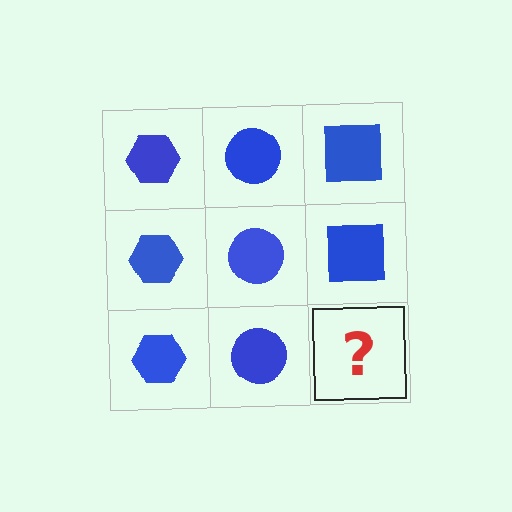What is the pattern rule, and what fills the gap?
The rule is that each column has a consistent shape. The gap should be filled with a blue square.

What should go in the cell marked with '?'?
The missing cell should contain a blue square.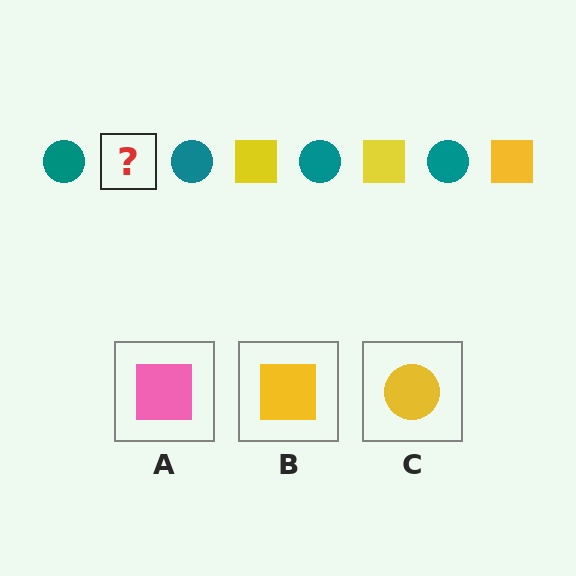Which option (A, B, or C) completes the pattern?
B.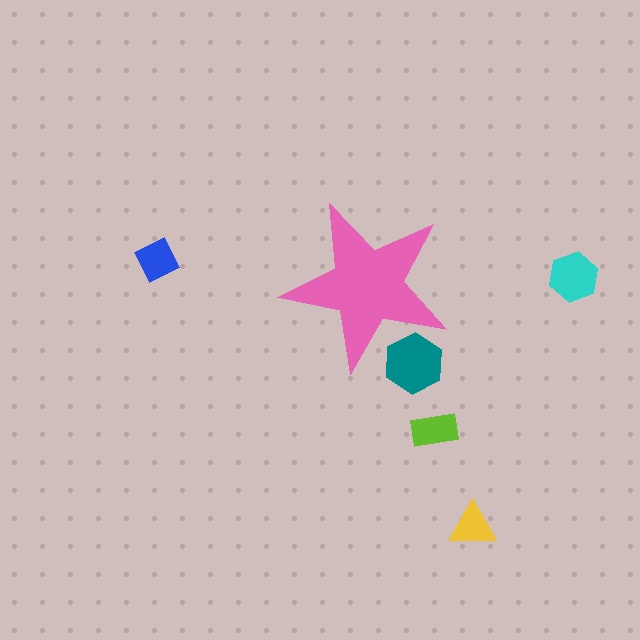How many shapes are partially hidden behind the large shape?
1 shape is partially hidden.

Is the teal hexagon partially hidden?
Yes, the teal hexagon is partially hidden behind the pink star.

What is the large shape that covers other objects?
A pink star.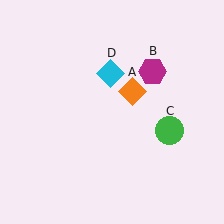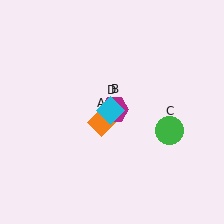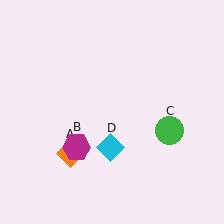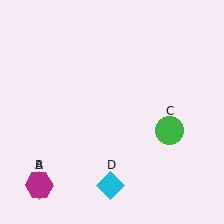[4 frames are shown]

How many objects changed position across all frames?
3 objects changed position: orange diamond (object A), magenta hexagon (object B), cyan diamond (object D).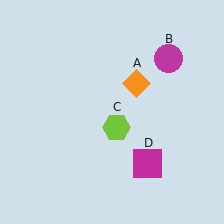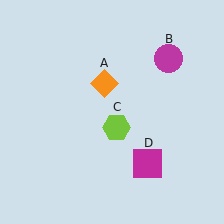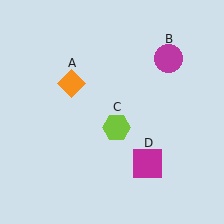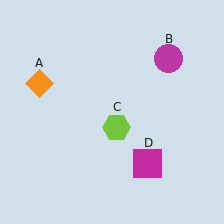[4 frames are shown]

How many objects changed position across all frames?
1 object changed position: orange diamond (object A).